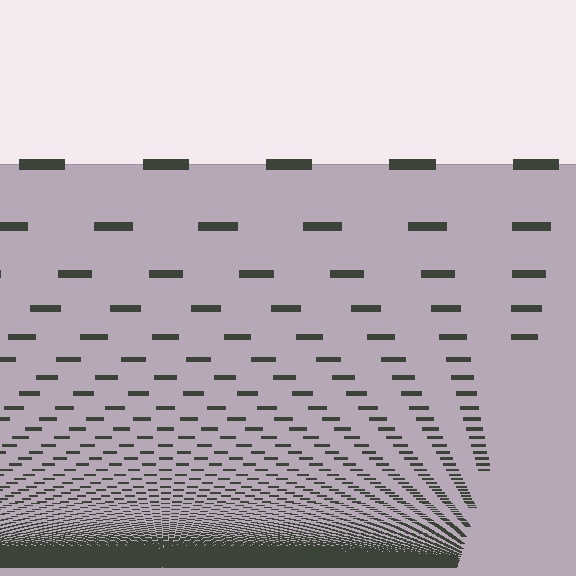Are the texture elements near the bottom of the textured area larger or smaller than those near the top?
Smaller. The gradient is inverted — elements near the bottom are smaller and denser.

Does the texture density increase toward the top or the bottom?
Density increases toward the bottom.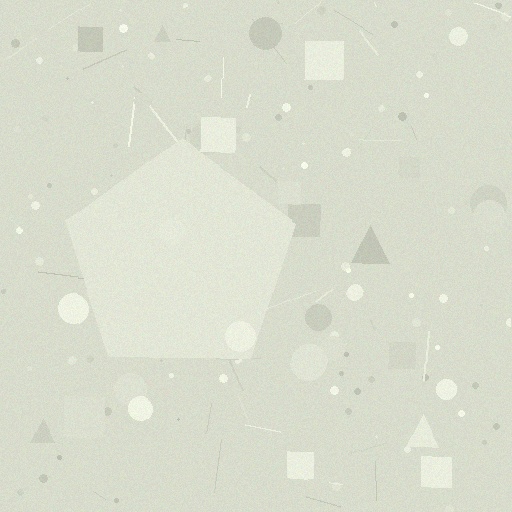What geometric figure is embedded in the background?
A pentagon is embedded in the background.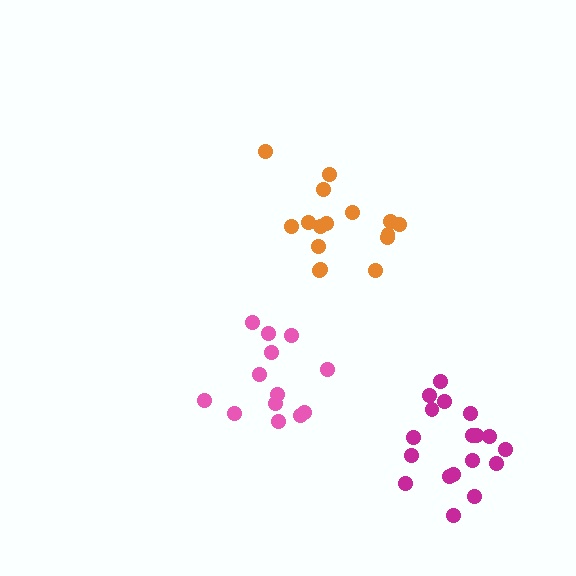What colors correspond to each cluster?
The clusters are colored: magenta, orange, pink.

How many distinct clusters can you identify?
There are 3 distinct clusters.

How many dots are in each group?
Group 1: 19 dots, Group 2: 16 dots, Group 3: 13 dots (48 total).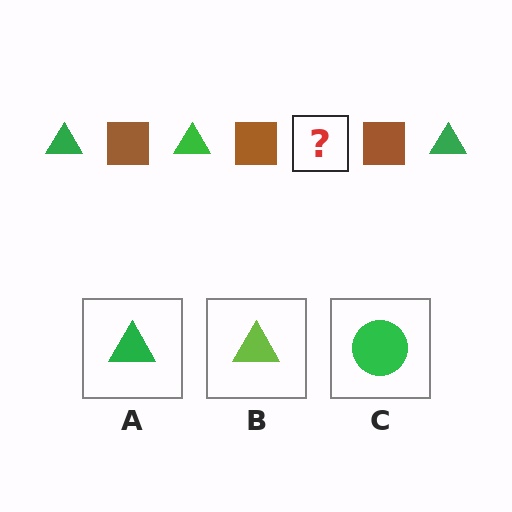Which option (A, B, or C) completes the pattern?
A.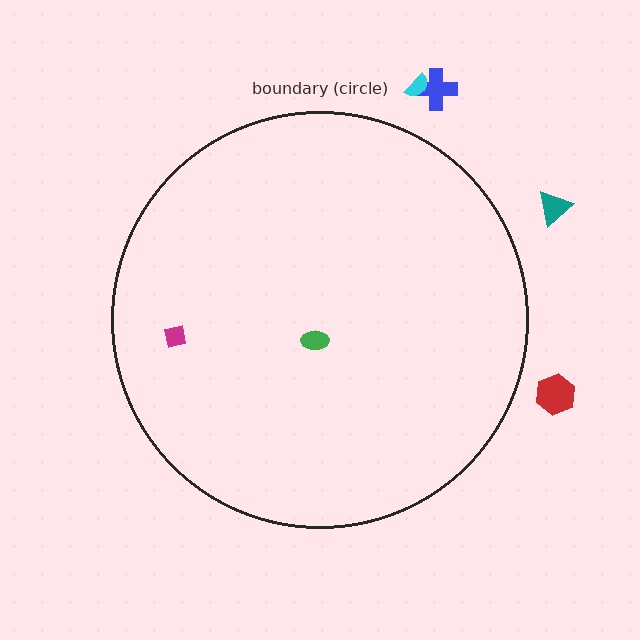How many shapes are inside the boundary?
2 inside, 4 outside.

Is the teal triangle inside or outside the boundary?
Outside.